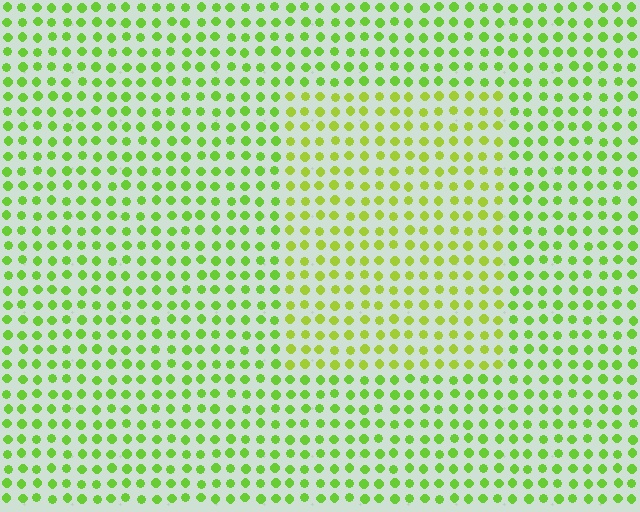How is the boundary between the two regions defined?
The boundary is defined purely by a slight shift in hue (about 22 degrees). Spacing, size, and orientation are identical on both sides.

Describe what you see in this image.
The image is filled with small lime elements in a uniform arrangement. A rectangle-shaped region is visible where the elements are tinted to a slightly different hue, forming a subtle color boundary.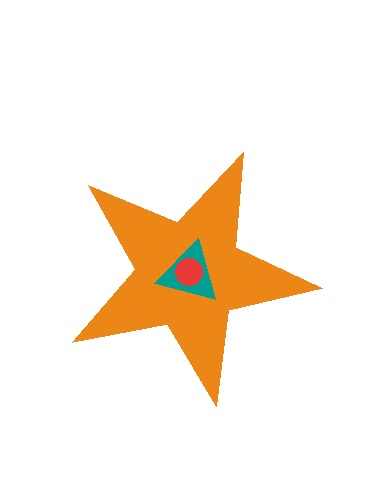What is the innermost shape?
The red circle.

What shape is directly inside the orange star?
The teal triangle.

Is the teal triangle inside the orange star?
Yes.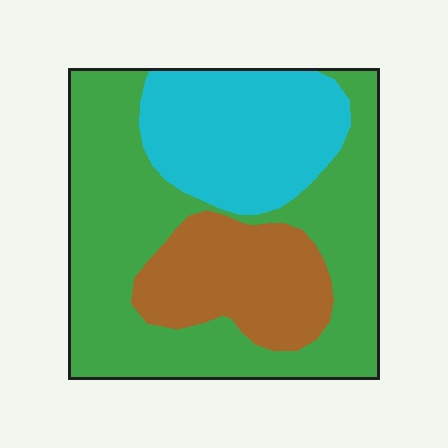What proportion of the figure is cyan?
Cyan takes up about one quarter (1/4) of the figure.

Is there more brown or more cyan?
Cyan.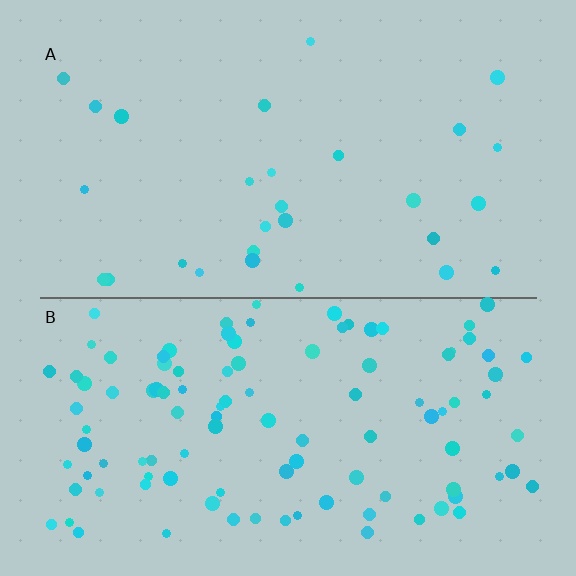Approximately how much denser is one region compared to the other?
Approximately 3.7× — region B over region A.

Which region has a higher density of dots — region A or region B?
B (the bottom).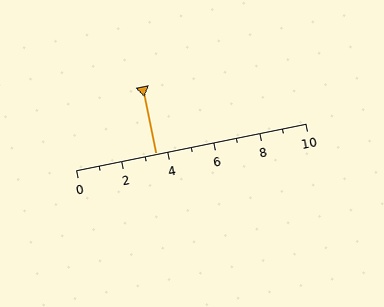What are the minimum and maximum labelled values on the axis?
The axis runs from 0 to 10.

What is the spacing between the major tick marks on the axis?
The major ticks are spaced 2 apart.